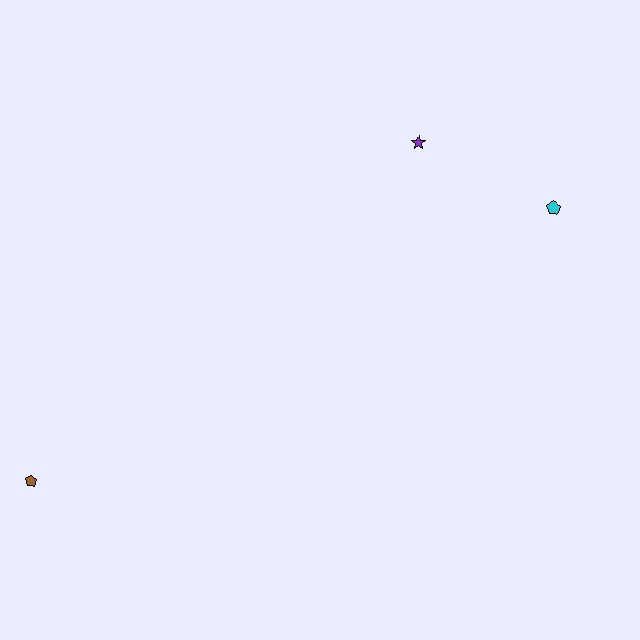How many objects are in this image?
There are 3 objects.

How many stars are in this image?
There is 1 star.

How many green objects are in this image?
There are no green objects.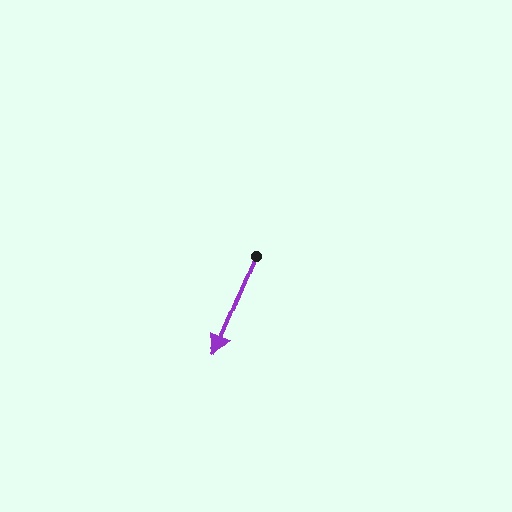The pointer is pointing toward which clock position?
Roughly 7 o'clock.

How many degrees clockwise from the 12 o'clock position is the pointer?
Approximately 203 degrees.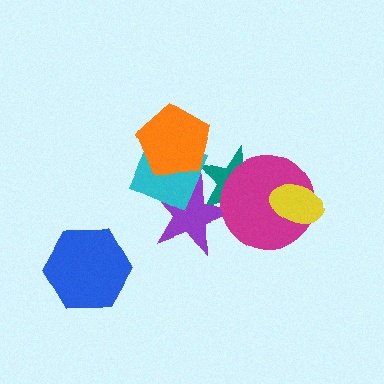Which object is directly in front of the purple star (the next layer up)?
The magenta circle is directly in front of the purple star.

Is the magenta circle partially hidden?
Yes, it is partially covered by another shape.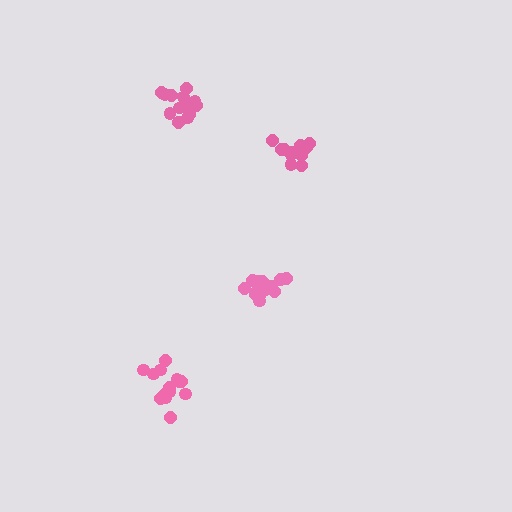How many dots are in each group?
Group 1: 13 dots, Group 2: 15 dots, Group 3: 13 dots, Group 4: 14 dots (55 total).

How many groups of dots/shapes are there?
There are 4 groups.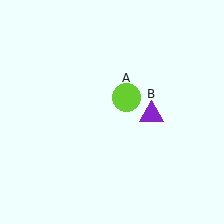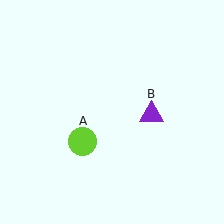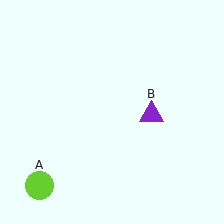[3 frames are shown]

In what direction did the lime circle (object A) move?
The lime circle (object A) moved down and to the left.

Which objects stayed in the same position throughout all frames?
Purple triangle (object B) remained stationary.